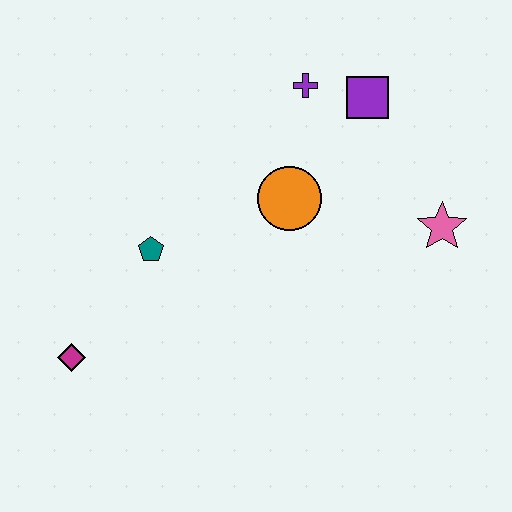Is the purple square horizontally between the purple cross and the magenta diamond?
No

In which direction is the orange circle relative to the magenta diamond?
The orange circle is to the right of the magenta diamond.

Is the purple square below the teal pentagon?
No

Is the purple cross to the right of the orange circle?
Yes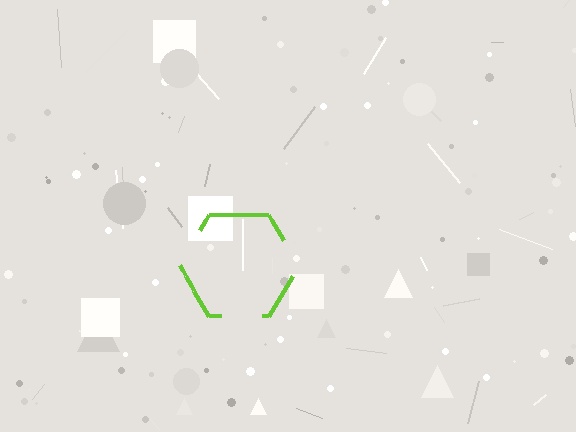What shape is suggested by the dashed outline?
The dashed outline suggests a hexagon.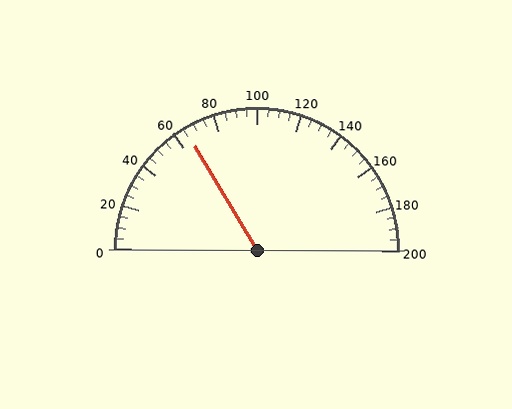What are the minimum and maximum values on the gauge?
The gauge ranges from 0 to 200.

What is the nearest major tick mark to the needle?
The nearest major tick mark is 60.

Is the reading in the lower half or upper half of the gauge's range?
The reading is in the lower half of the range (0 to 200).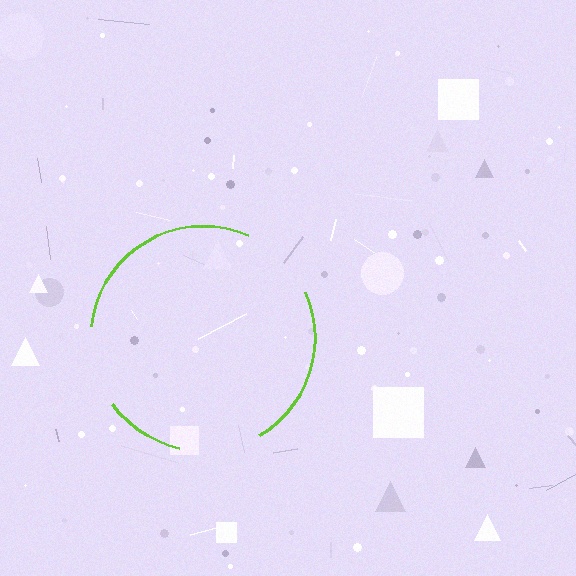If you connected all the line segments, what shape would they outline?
They would outline a circle.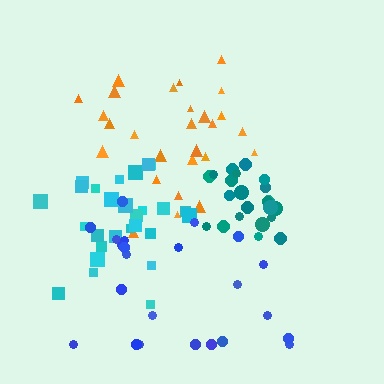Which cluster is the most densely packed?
Teal.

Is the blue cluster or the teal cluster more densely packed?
Teal.